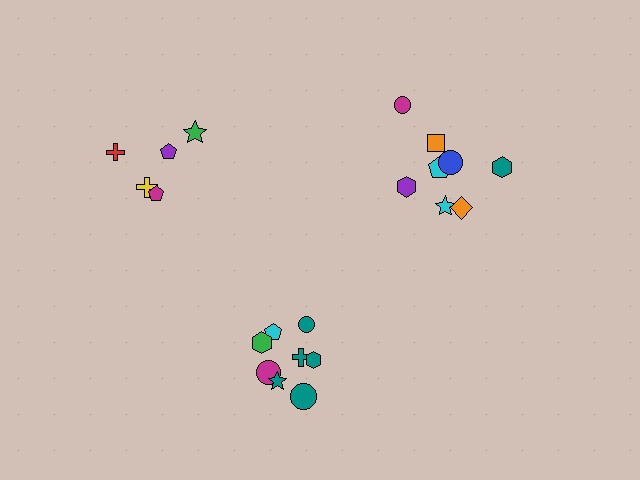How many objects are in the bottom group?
There are 8 objects.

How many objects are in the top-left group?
There are 5 objects.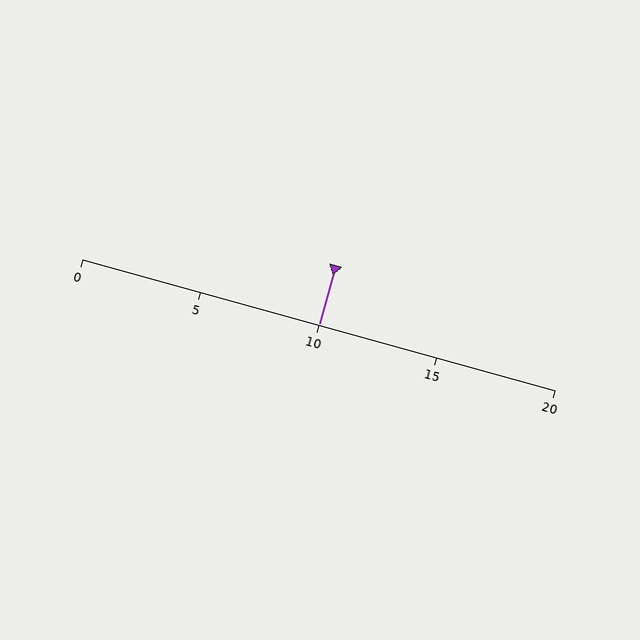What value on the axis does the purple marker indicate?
The marker indicates approximately 10.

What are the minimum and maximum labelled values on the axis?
The axis runs from 0 to 20.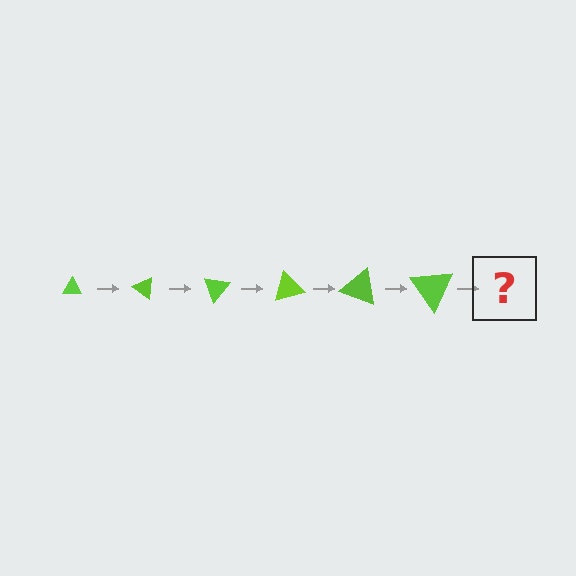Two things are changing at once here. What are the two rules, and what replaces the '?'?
The two rules are that the triangle grows larger each step and it rotates 35 degrees each step. The '?' should be a triangle, larger than the previous one and rotated 210 degrees from the start.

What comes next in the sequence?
The next element should be a triangle, larger than the previous one and rotated 210 degrees from the start.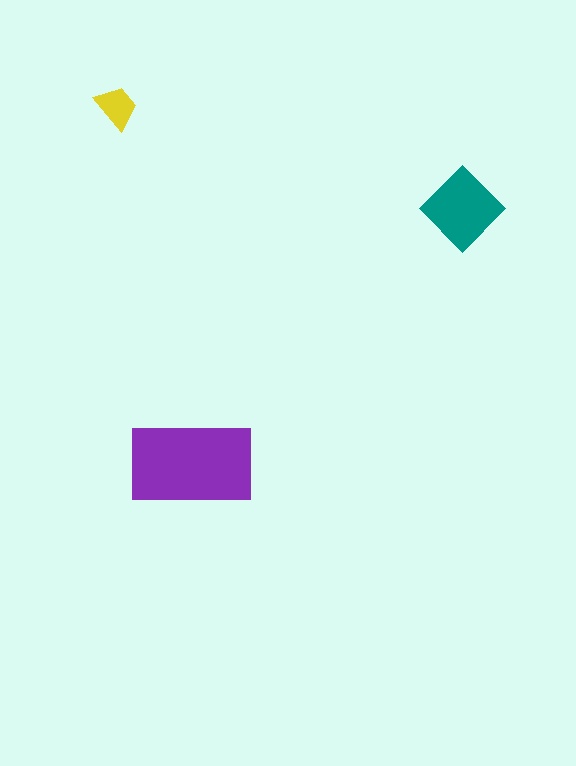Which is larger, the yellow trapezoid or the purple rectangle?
The purple rectangle.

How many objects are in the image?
There are 3 objects in the image.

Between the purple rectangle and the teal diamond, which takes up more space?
The purple rectangle.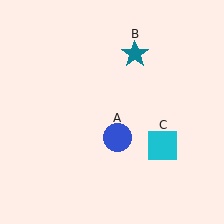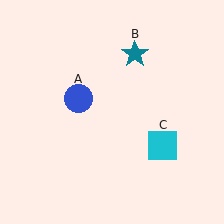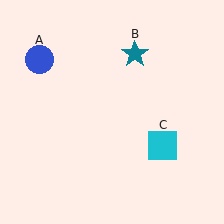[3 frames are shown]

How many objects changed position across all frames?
1 object changed position: blue circle (object A).